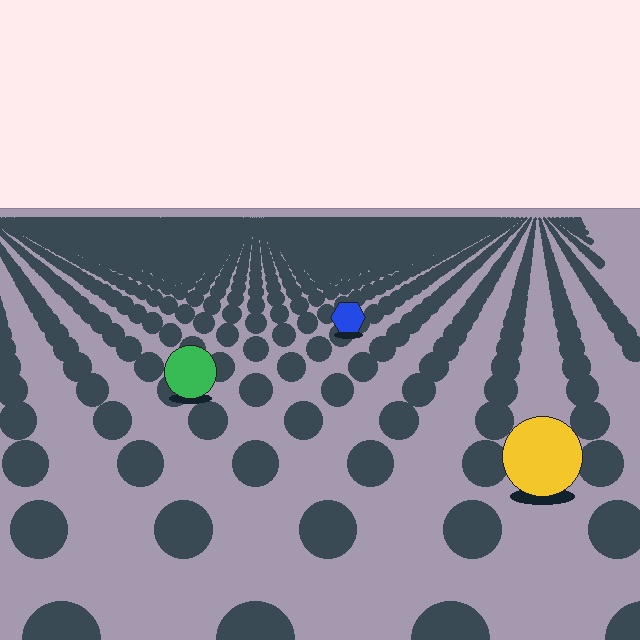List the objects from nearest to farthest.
From nearest to farthest: the yellow circle, the green circle, the blue hexagon.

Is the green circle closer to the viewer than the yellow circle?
No. The yellow circle is closer — you can tell from the texture gradient: the ground texture is coarser near it.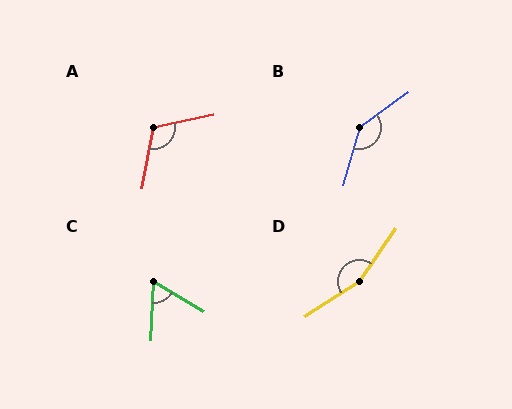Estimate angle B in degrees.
Approximately 142 degrees.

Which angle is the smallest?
C, at approximately 62 degrees.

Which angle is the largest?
D, at approximately 156 degrees.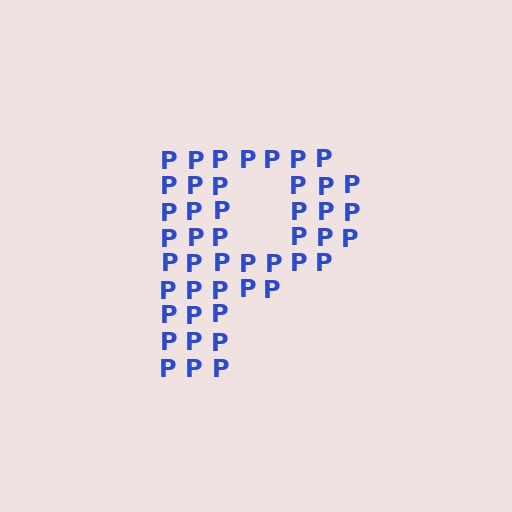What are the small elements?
The small elements are letter P's.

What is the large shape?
The large shape is the letter P.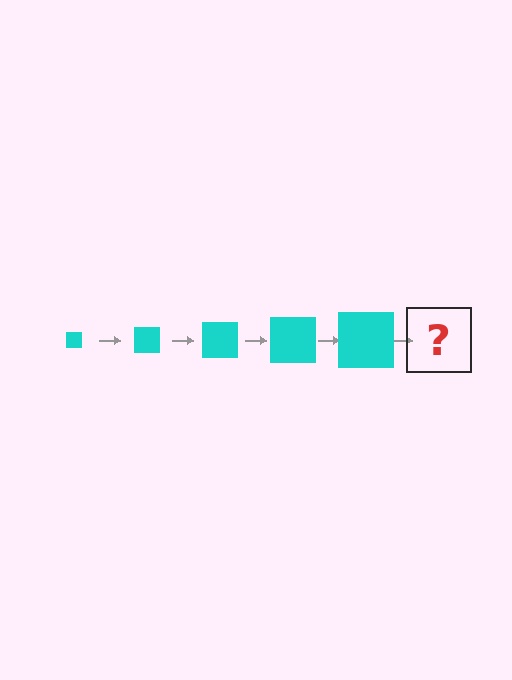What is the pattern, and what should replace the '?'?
The pattern is that the square gets progressively larger each step. The '?' should be a cyan square, larger than the previous one.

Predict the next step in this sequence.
The next step is a cyan square, larger than the previous one.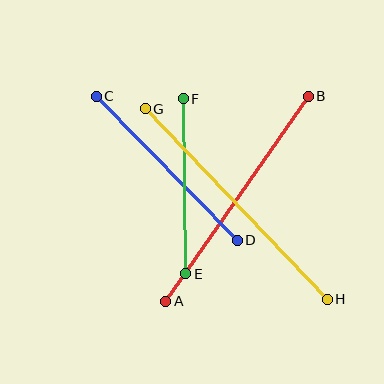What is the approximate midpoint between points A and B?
The midpoint is at approximately (237, 199) pixels.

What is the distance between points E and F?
The distance is approximately 175 pixels.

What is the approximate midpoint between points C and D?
The midpoint is at approximately (167, 168) pixels.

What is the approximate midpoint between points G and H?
The midpoint is at approximately (236, 204) pixels.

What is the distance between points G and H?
The distance is approximately 263 pixels.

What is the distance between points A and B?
The distance is approximately 250 pixels.